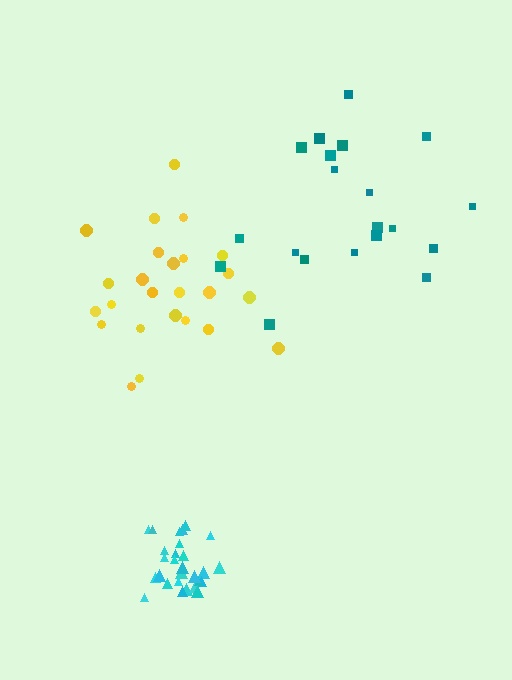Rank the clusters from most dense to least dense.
cyan, yellow, teal.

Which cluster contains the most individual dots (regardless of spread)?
Cyan (29).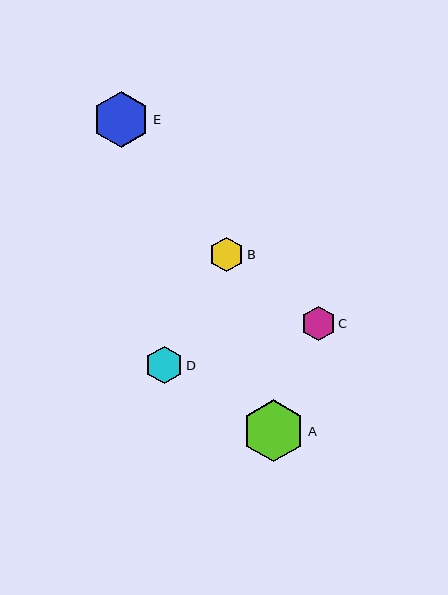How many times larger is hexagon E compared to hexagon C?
Hexagon E is approximately 1.7 times the size of hexagon C.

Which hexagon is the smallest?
Hexagon C is the smallest with a size of approximately 34 pixels.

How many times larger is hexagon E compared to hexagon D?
Hexagon E is approximately 1.5 times the size of hexagon D.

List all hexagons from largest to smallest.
From largest to smallest: A, E, D, B, C.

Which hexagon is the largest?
Hexagon A is the largest with a size of approximately 62 pixels.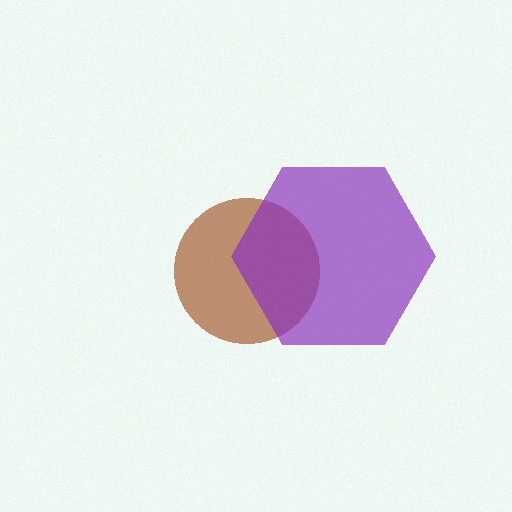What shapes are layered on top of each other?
The layered shapes are: a brown circle, a purple hexagon.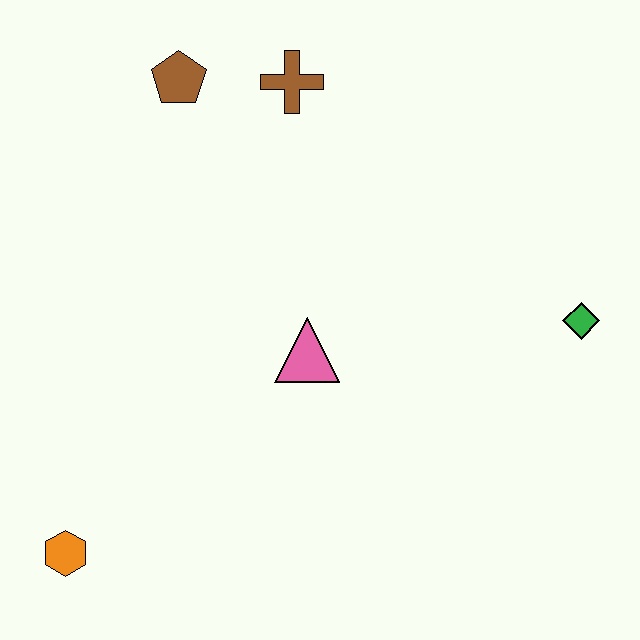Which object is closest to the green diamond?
The pink triangle is closest to the green diamond.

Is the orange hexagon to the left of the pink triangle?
Yes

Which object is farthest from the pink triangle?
The orange hexagon is farthest from the pink triangle.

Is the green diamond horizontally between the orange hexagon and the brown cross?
No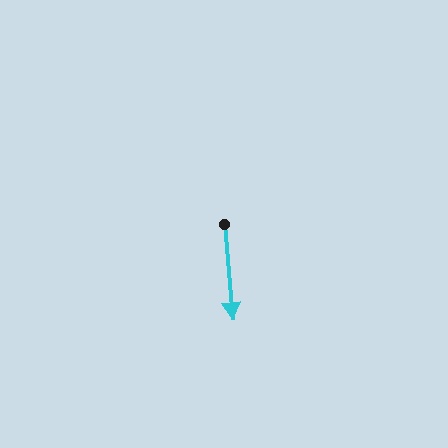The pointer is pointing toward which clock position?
Roughly 6 o'clock.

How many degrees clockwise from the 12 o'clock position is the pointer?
Approximately 175 degrees.